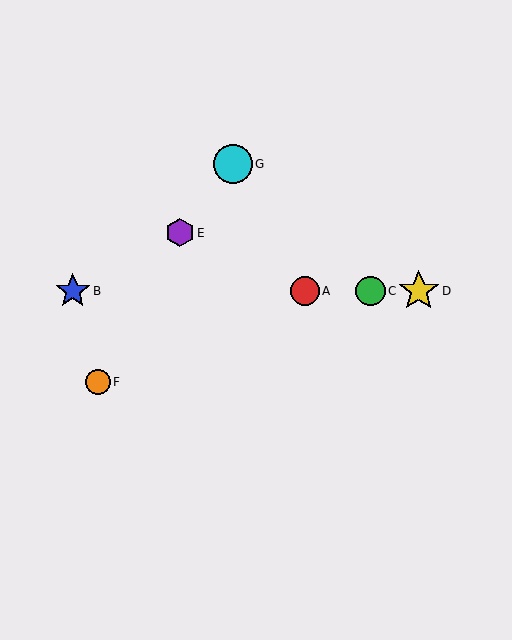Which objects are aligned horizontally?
Objects A, B, C, D are aligned horizontally.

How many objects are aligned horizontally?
4 objects (A, B, C, D) are aligned horizontally.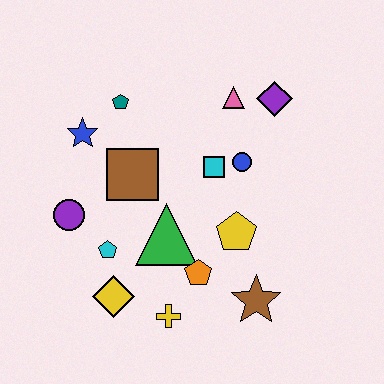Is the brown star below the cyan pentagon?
Yes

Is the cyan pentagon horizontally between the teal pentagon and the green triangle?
No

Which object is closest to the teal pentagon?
The blue star is closest to the teal pentagon.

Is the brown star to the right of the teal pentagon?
Yes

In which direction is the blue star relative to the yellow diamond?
The blue star is above the yellow diamond.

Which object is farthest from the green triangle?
The purple diamond is farthest from the green triangle.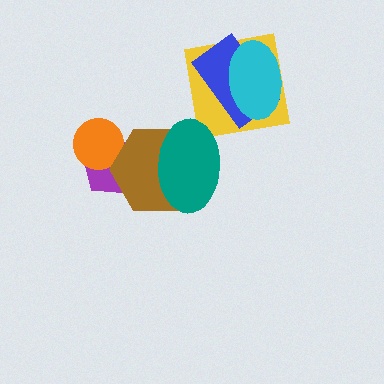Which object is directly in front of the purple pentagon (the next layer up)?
The orange circle is directly in front of the purple pentagon.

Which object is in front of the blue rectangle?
The cyan ellipse is in front of the blue rectangle.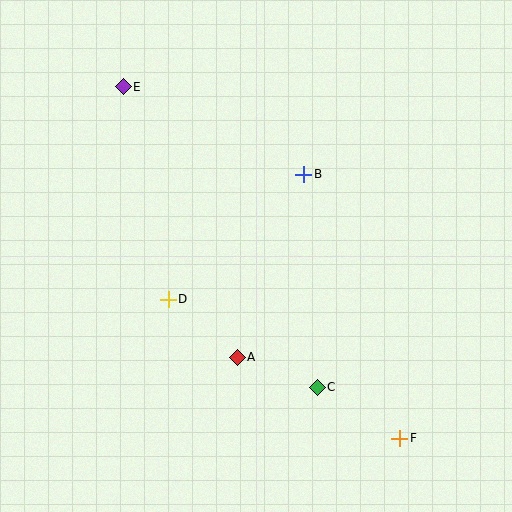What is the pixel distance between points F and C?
The distance between F and C is 97 pixels.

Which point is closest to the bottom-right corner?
Point F is closest to the bottom-right corner.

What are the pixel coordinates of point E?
Point E is at (123, 87).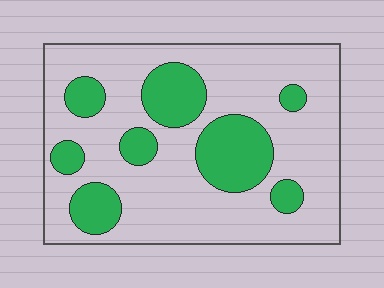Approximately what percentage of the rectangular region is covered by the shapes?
Approximately 25%.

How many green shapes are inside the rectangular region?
8.